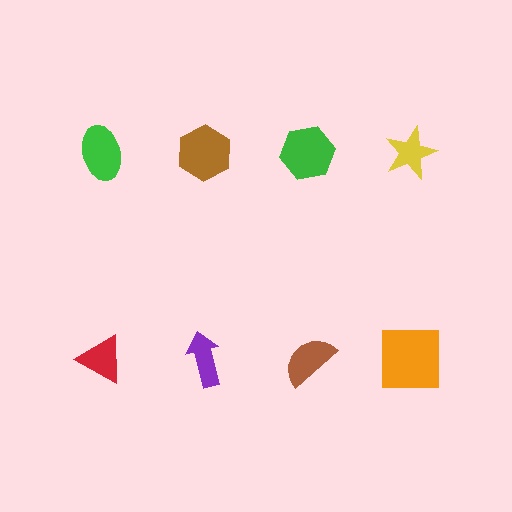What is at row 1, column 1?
A green ellipse.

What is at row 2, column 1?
A red triangle.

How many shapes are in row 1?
4 shapes.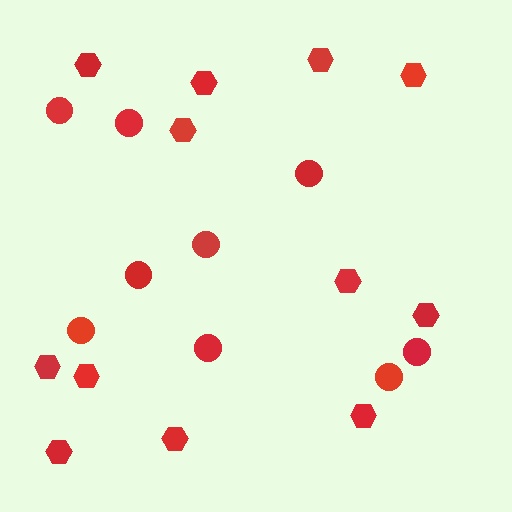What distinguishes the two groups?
There are 2 groups: one group of circles (9) and one group of hexagons (12).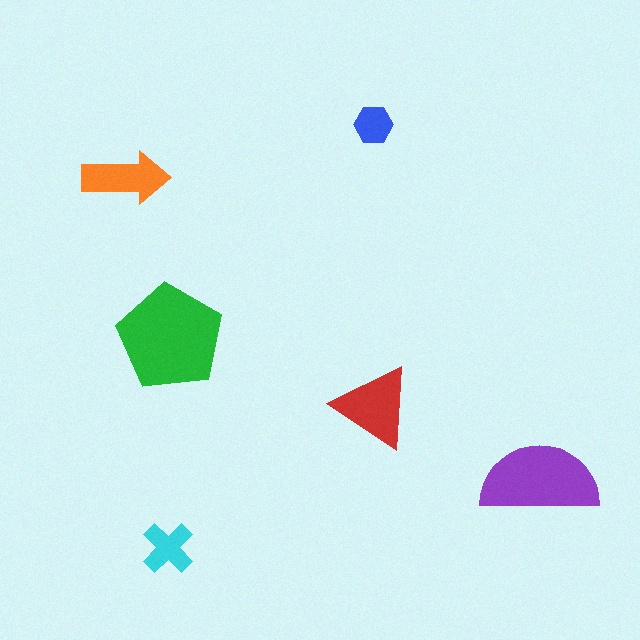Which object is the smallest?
The blue hexagon.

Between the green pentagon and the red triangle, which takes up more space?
The green pentagon.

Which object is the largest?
The green pentagon.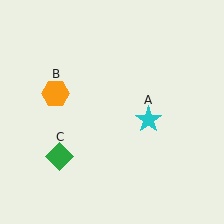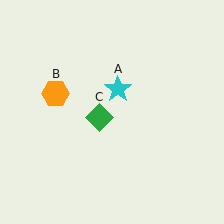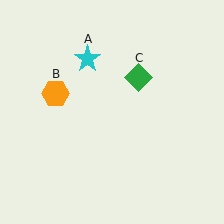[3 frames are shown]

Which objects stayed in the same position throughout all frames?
Orange hexagon (object B) remained stationary.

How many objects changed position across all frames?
2 objects changed position: cyan star (object A), green diamond (object C).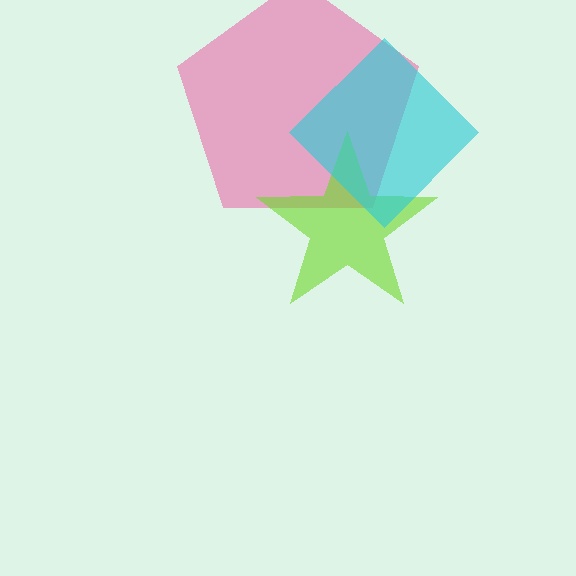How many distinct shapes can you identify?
There are 3 distinct shapes: a pink pentagon, a lime star, a cyan diamond.